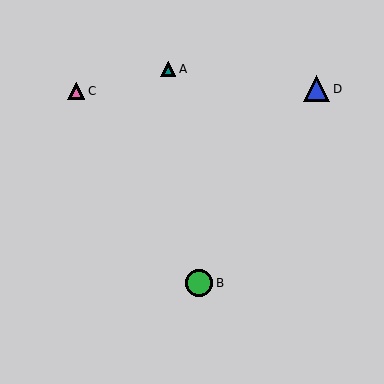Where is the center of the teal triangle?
The center of the teal triangle is at (168, 69).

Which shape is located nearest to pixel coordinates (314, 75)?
The blue triangle (labeled D) at (317, 89) is nearest to that location.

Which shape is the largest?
The green circle (labeled B) is the largest.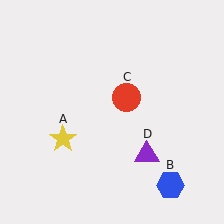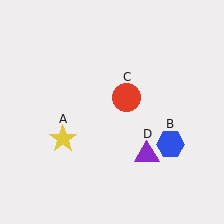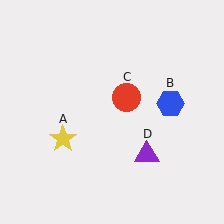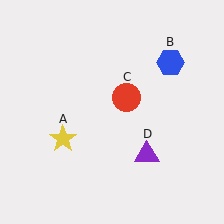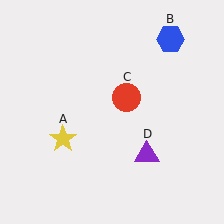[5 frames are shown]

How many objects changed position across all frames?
1 object changed position: blue hexagon (object B).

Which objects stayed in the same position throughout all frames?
Yellow star (object A) and red circle (object C) and purple triangle (object D) remained stationary.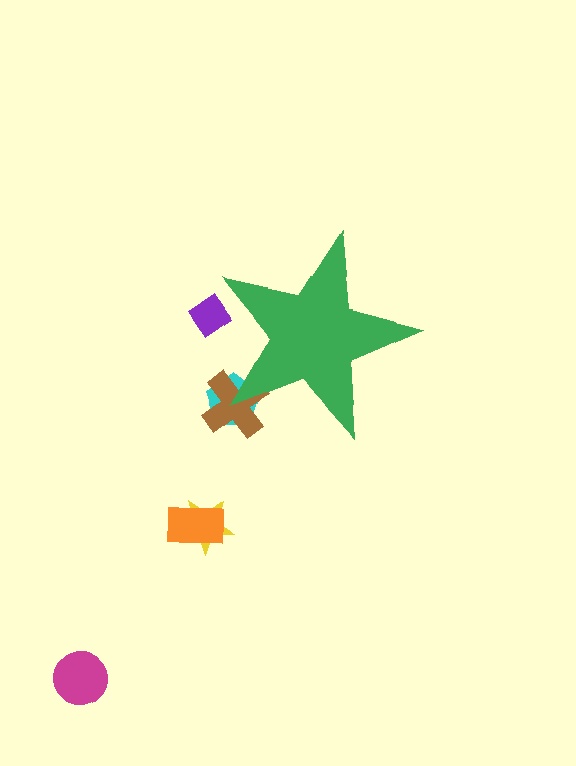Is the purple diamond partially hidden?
Yes, the purple diamond is partially hidden behind the green star.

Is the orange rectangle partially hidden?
No, the orange rectangle is fully visible.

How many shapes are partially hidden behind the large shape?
3 shapes are partially hidden.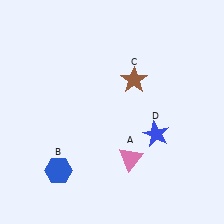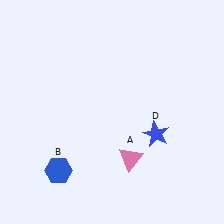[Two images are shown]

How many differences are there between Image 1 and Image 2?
There is 1 difference between the two images.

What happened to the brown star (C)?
The brown star (C) was removed in Image 2. It was in the top-right area of Image 1.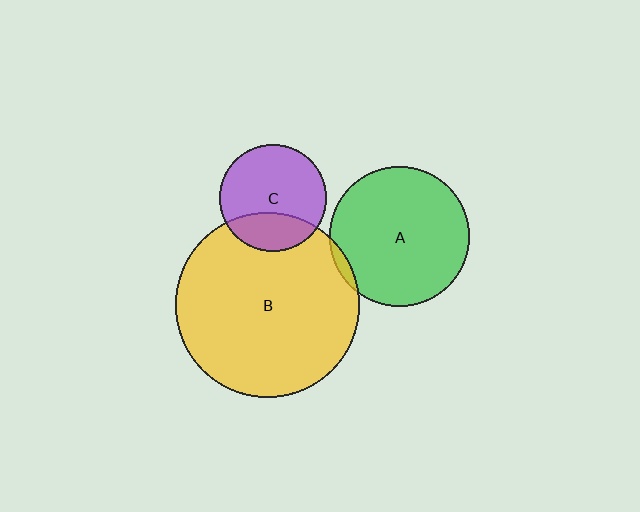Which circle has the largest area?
Circle B (yellow).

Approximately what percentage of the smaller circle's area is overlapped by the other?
Approximately 30%.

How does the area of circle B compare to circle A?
Approximately 1.7 times.